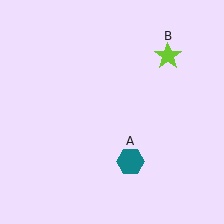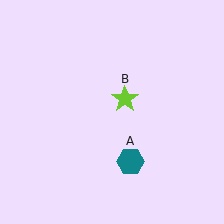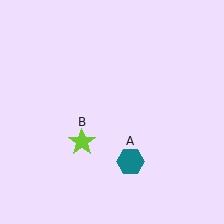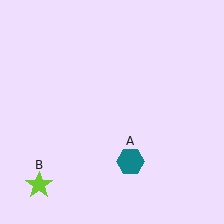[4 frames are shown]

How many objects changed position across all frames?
1 object changed position: lime star (object B).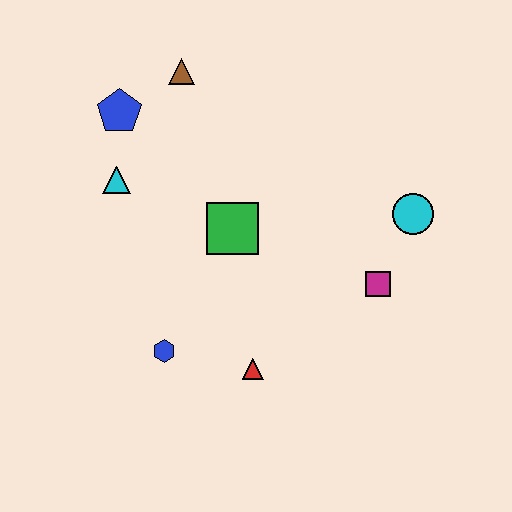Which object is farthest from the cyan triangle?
The cyan circle is farthest from the cyan triangle.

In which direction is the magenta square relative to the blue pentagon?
The magenta square is to the right of the blue pentagon.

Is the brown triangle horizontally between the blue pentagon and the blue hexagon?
No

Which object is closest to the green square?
The cyan triangle is closest to the green square.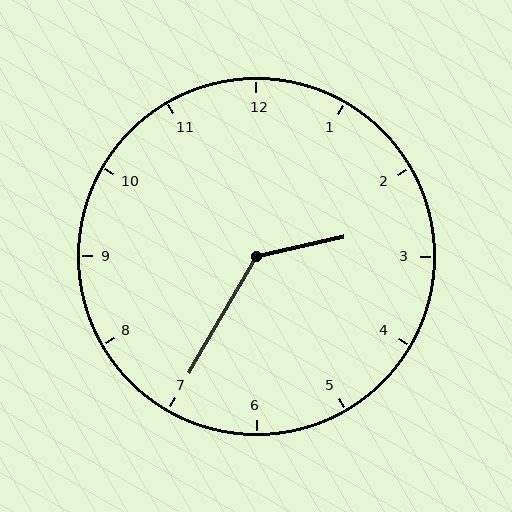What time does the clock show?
2:35.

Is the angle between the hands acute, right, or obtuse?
It is obtuse.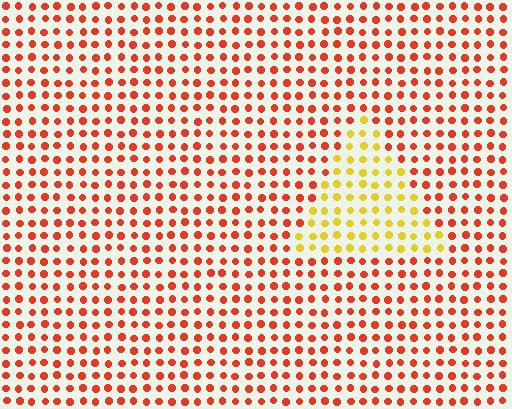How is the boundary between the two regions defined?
The boundary is defined purely by a slight shift in hue (about 48 degrees). Spacing, size, and orientation are identical on both sides.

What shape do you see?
I see a triangle.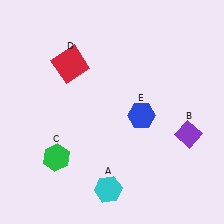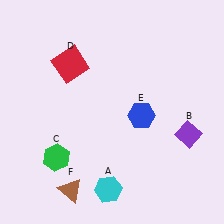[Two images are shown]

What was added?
A brown triangle (F) was added in Image 2.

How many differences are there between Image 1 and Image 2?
There is 1 difference between the two images.